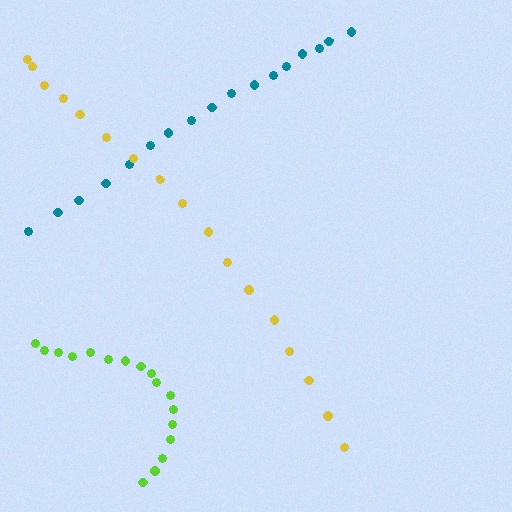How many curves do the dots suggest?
There are 3 distinct paths.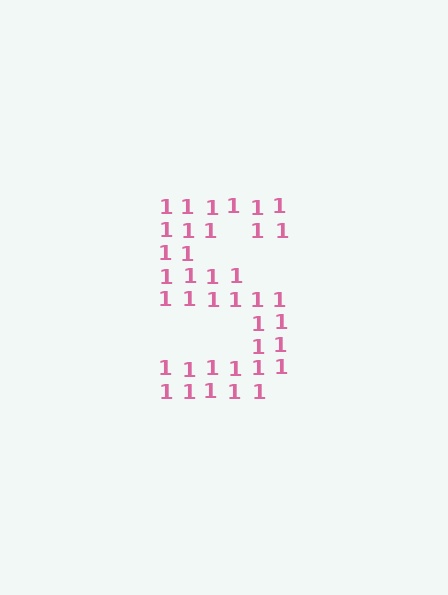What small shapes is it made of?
It is made of small digit 1's.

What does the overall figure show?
The overall figure shows the letter S.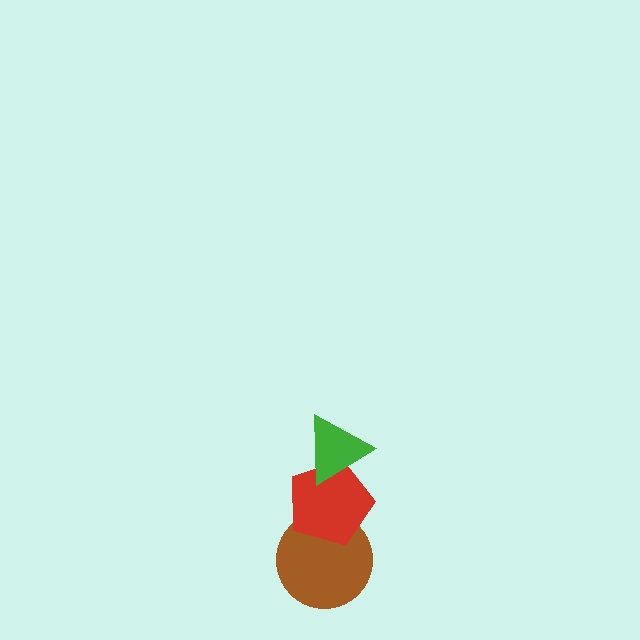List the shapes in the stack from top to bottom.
From top to bottom: the green triangle, the red pentagon, the brown circle.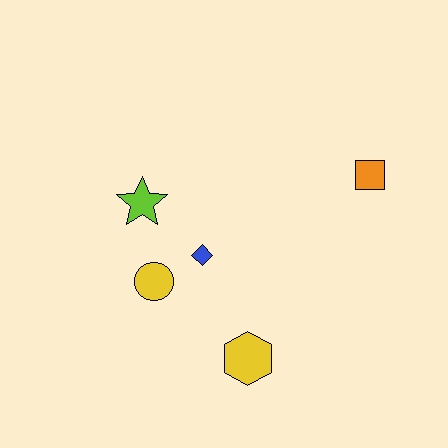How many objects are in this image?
There are 5 objects.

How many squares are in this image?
There is 1 square.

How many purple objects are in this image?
There are no purple objects.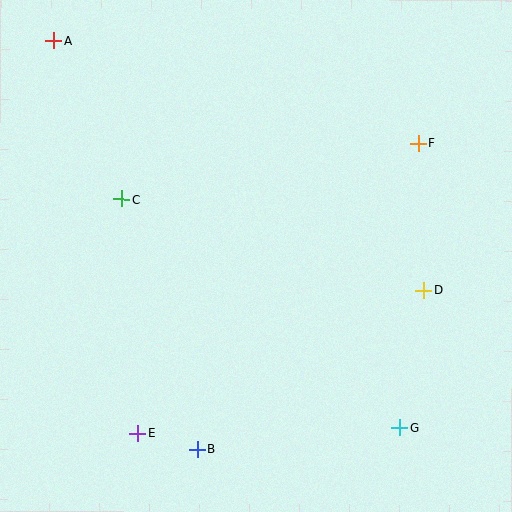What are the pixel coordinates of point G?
Point G is at (400, 427).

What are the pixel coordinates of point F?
Point F is at (419, 143).